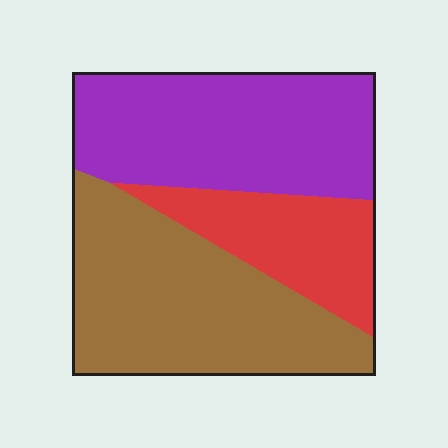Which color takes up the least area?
Red, at roughly 20%.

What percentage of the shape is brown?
Brown takes up about two fifths (2/5) of the shape.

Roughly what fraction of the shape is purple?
Purple takes up about three eighths (3/8) of the shape.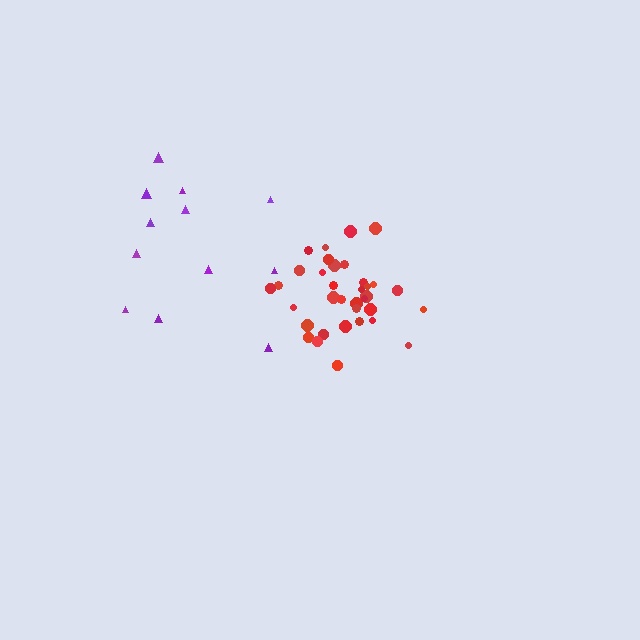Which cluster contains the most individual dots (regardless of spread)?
Red (35).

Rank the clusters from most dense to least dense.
red, purple.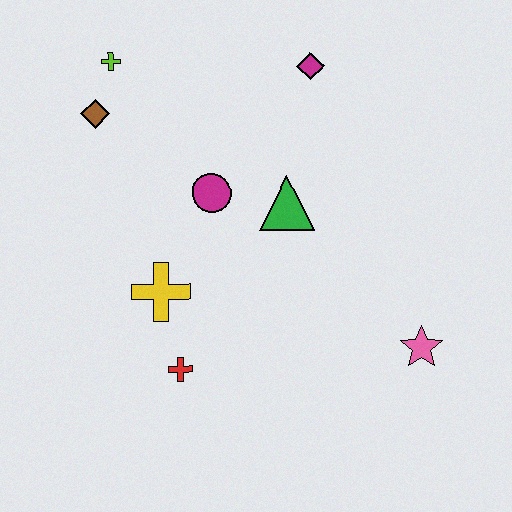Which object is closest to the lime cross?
The brown diamond is closest to the lime cross.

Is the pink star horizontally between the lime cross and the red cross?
No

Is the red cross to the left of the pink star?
Yes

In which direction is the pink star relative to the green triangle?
The pink star is below the green triangle.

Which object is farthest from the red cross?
The magenta diamond is farthest from the red cross.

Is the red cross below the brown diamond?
Yes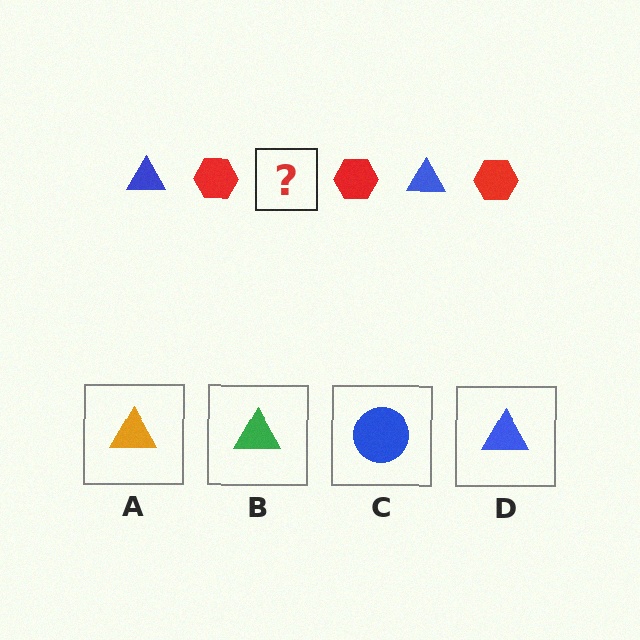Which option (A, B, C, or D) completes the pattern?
D.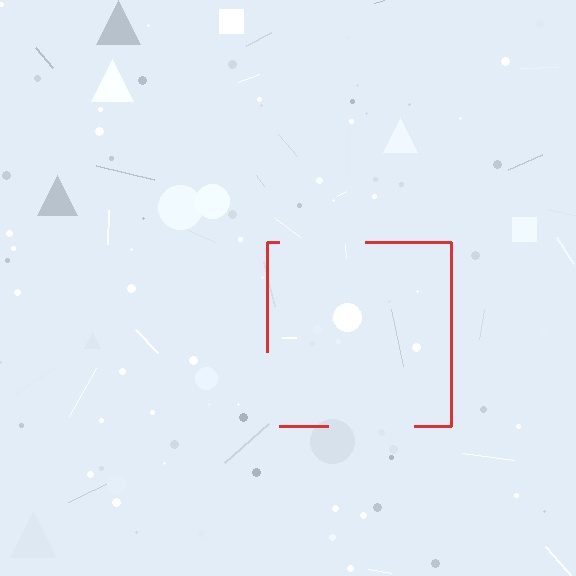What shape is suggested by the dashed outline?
The dashed outline suggests a square.